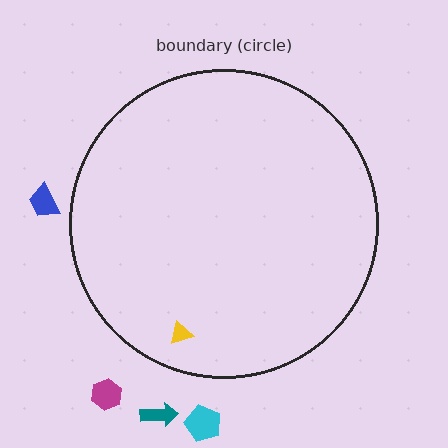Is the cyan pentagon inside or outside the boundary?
Outside.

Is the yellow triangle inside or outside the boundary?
Inside.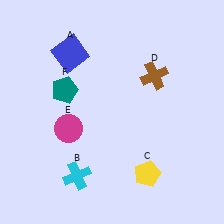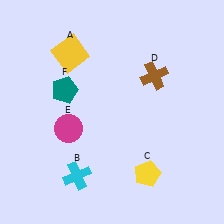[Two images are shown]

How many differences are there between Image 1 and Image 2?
There is 1 difference between the two images.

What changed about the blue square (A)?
In Image 1, A is blue. In Image 2, it changed to yellow.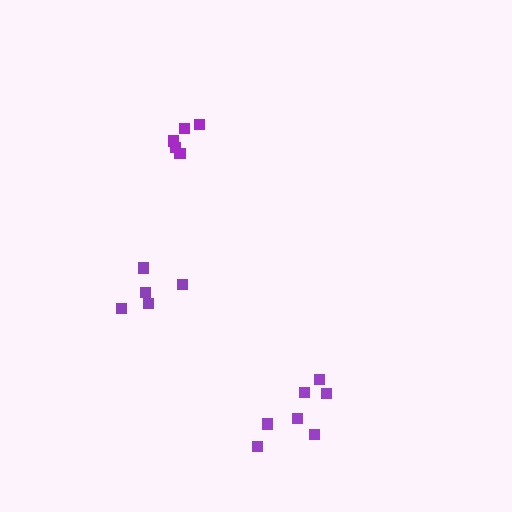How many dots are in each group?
Group 1: 5 dots, Group 2: 7 dots, Group 3: 5 dots (17 total).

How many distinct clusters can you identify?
There are 3 distinct clusters.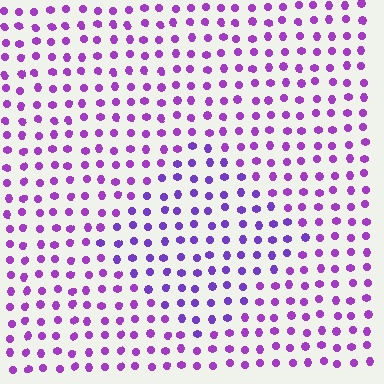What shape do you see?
I see a diamond.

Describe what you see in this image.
The image is filled with small purple elements in a uniform arrangement. A diamond-shaped region is visible where the elements are tinted to a slightly different hue, forming a subtle color boundary.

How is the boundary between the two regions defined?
The boundary is defined purely by a slight shift in hue (about 22 degrees). Spacing, size, and orientation are identical on both sides.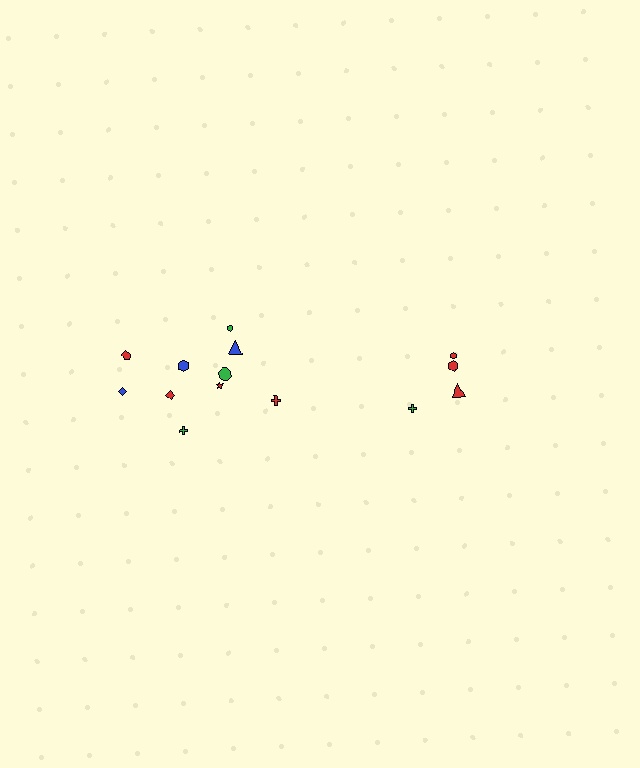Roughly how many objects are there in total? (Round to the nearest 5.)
Roughly 15 objects in total.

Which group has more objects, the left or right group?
The left group.